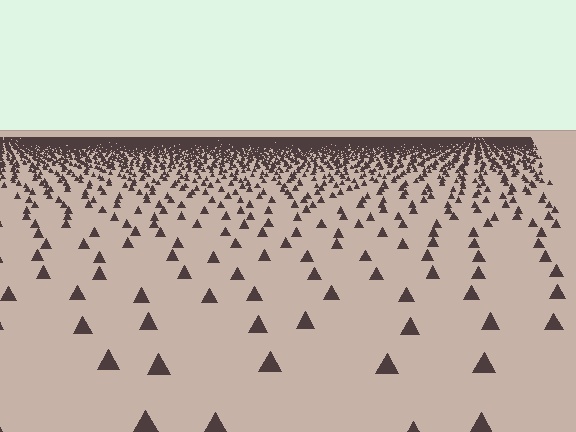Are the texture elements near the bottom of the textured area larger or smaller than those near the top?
Larger. Near the bottom, elements are closer to the viewer and appear at a bigger on-screen size.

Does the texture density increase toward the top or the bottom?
Density increases toward the top.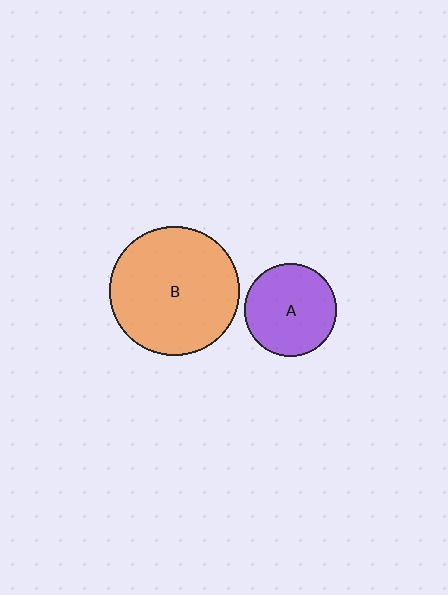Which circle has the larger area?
Circle B (orange).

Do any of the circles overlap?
No, none of the circles overlap.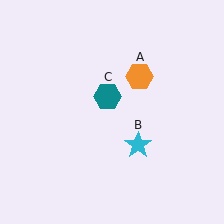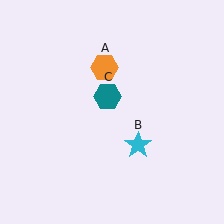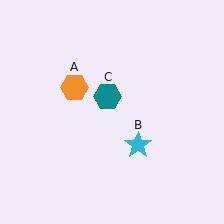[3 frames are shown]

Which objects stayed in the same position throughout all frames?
Cyan star (object B) and teal hexagon (object C) remained stationary.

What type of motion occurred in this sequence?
The orange hexagon (object A) rotated counterclockwise around the center of the scene.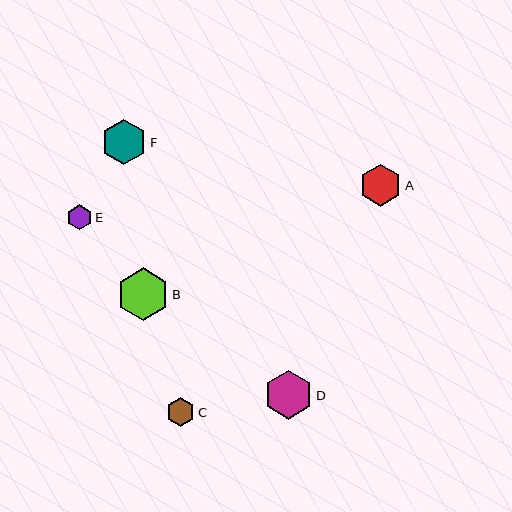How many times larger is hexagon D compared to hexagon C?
Hexagon D is approximately 1.7 times the size of hexagon C.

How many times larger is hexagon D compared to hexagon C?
Hexagon D is approximately 1.7 times the size of hexagon C.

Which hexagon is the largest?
Hexagon B is the largest with a size of approximately 52 pixels.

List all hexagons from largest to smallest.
From largest to smallest: B, D, F, A, C, E.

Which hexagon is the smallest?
Hexagon E is the smallest with a size of approximately 25 pixels.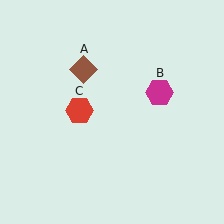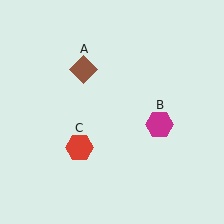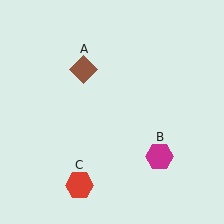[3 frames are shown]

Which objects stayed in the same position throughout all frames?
Brown diamond (object A) remained stationary.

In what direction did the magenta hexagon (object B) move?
The magenta hexagon (object B) moved down.